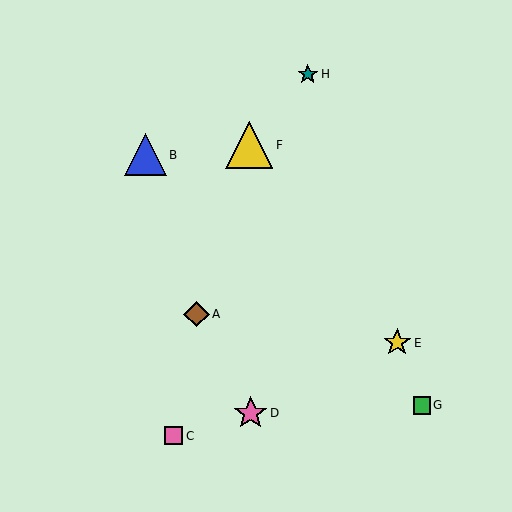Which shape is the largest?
The yellow triangle (labeled F) is the largest.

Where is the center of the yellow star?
The center of the yellow star is at (397, 343).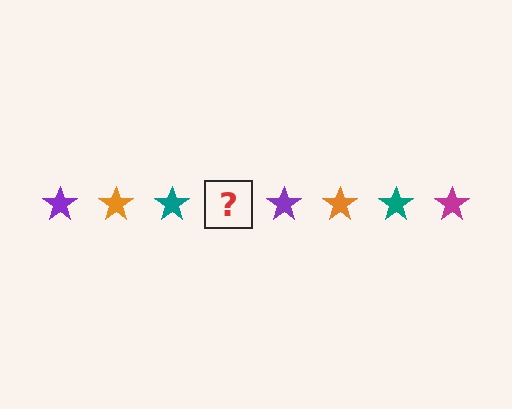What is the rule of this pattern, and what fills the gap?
The rule is that the pattern cycles through purple, orange, teal, magenta stars. The gap should be filled with a magenta star.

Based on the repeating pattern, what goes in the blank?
The blank should be a magenta star.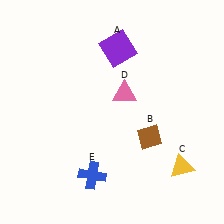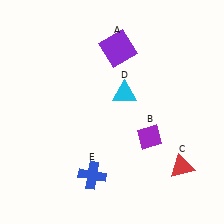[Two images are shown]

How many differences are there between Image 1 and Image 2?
There are 3 differences between the two images.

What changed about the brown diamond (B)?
In Image 1, B is brown. In Image 2, it changed to purple.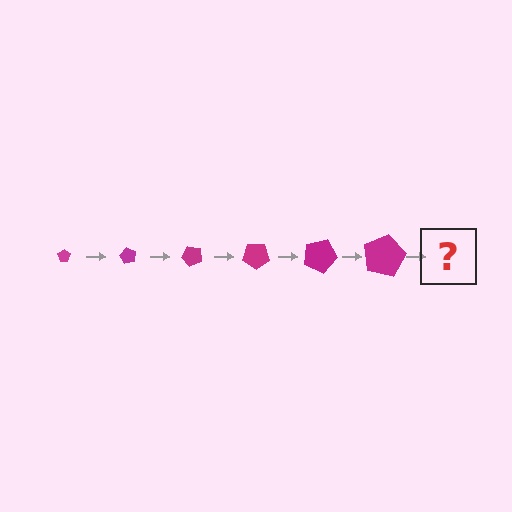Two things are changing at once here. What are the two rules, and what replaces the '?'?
The two rules are that the pentagon grows larger each step and it rotates 60 degrees each step. The '?' should be a pentagon, larger than the previous one and rotated 360 degrees from the start.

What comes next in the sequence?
The next element should be a pentagon, larger than the previous one and rotated 360 degrees from the start.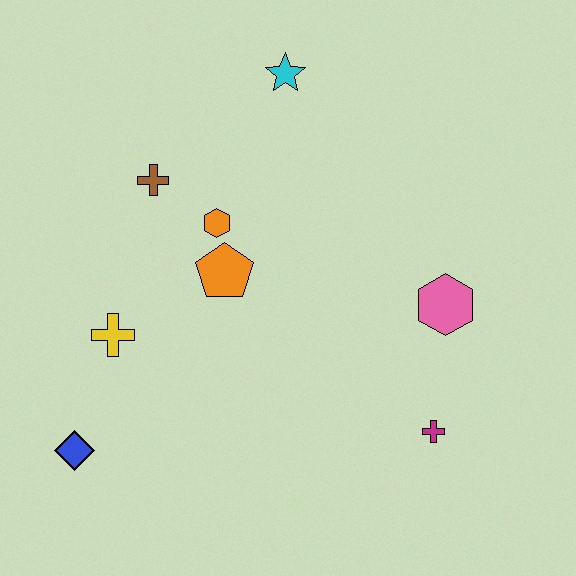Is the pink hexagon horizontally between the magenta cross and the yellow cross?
No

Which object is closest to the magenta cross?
The pink hexagon is closest to the magenta cross.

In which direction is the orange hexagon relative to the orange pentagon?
The orange hexagon is above the orange pentagon.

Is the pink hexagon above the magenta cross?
Yes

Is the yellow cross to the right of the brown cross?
No